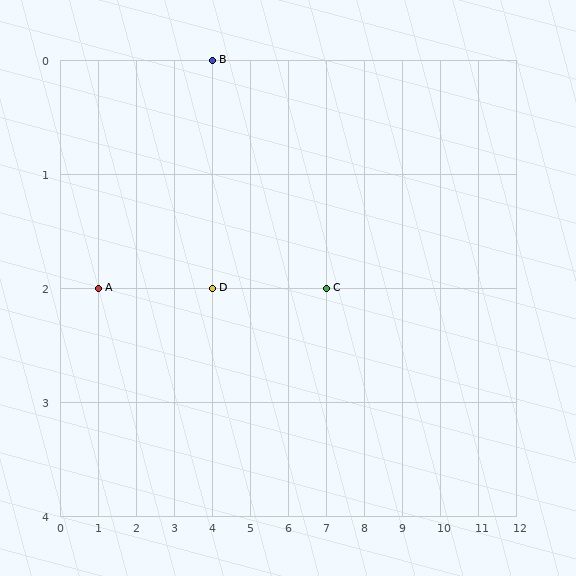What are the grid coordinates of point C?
Point C is at grid coordinates (7, 2).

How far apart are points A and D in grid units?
Points A and D are 3 columns apart.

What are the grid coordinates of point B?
Point B is at grid coordinates (4, 0).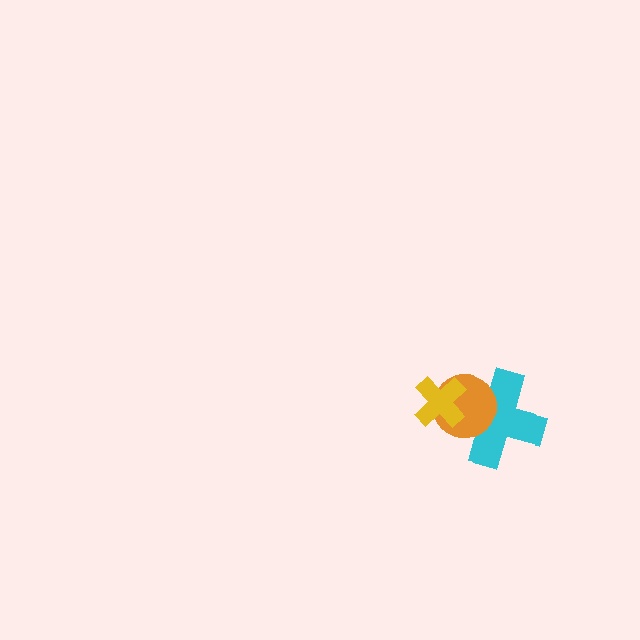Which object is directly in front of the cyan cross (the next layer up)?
The orange circle is directly in front of the cyan cross.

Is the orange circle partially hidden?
Yes, it is partially covered by another shape.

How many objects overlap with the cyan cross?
2 objects overlap with the cyan cross.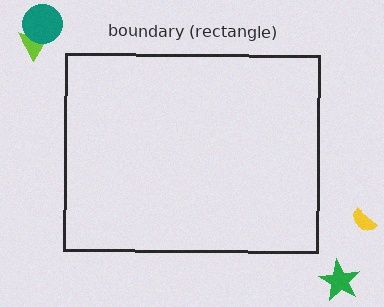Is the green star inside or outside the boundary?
Outside.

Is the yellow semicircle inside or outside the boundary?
Outside.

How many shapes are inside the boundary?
0 inside, 4 outside.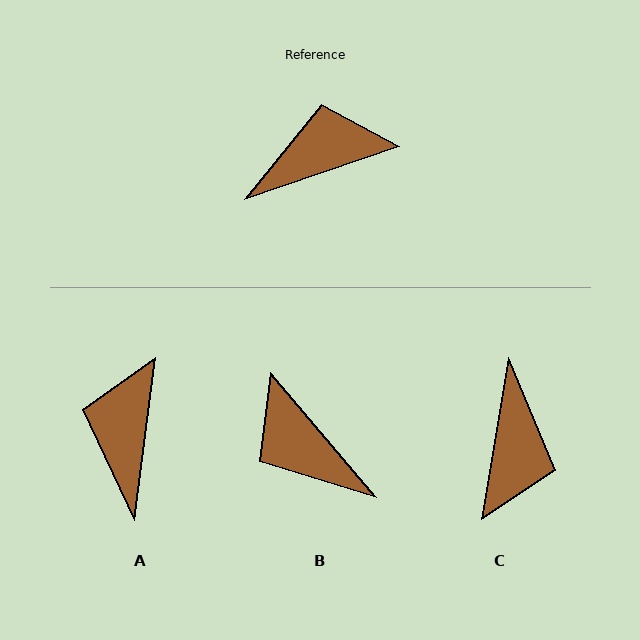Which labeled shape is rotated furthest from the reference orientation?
C, about 118 degrees away.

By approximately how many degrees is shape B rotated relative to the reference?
Approximately 112 degrees counter-clockwise.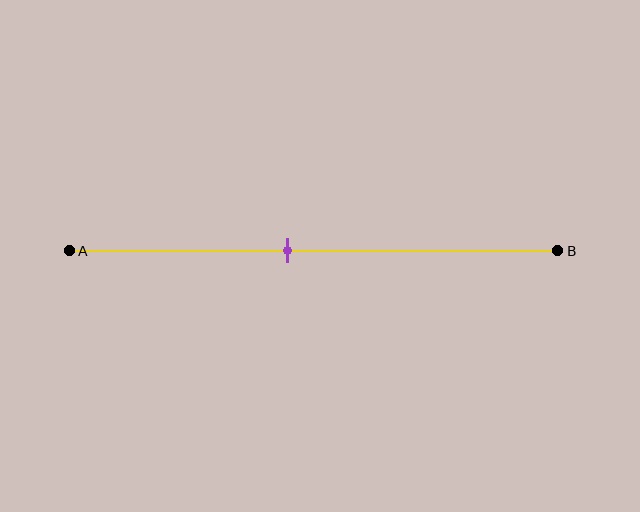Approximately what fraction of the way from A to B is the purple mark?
The purple mark is approximately 45% of the way from A to B.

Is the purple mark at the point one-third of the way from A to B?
No, the mark is at about 45% from A, not at the 33% one-third point.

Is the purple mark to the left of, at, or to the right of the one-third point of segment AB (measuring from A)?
The purple mark is to the right of the one-third point of segment AB.